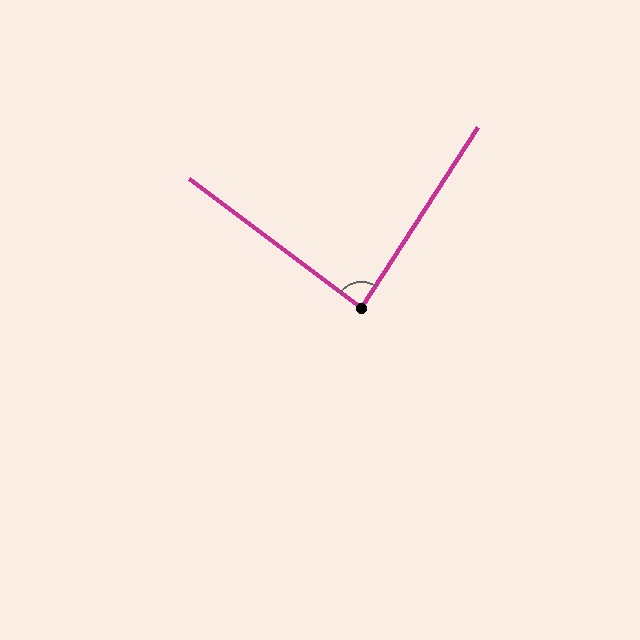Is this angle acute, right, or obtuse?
It is approximately a right angle.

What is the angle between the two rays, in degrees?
Approximately 86 degrees.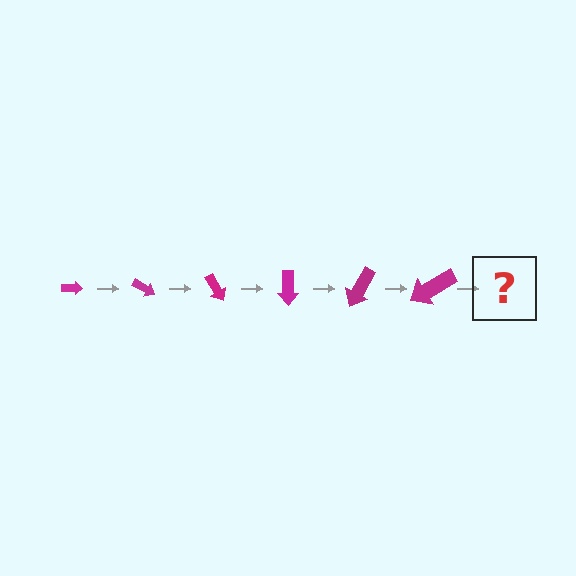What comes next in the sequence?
The next element should be an arrow, larger than the previous one and rotated 180 degrees from the start.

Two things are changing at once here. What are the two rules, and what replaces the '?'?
The two rules are that the arrow grows larger each step and it rotates 30 degrees each step. The '?' should be an arrow, larger than the previous one and rotated 180 degrees from the start.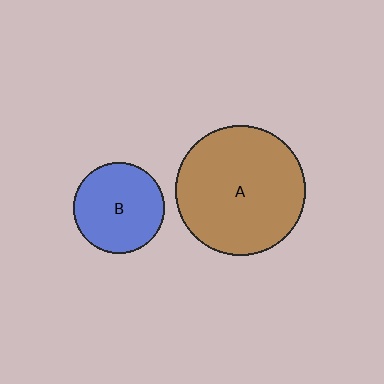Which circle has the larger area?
Circle A (brown).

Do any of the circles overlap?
No, none of the circles overlap.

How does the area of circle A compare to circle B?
Approximately 2.0 times.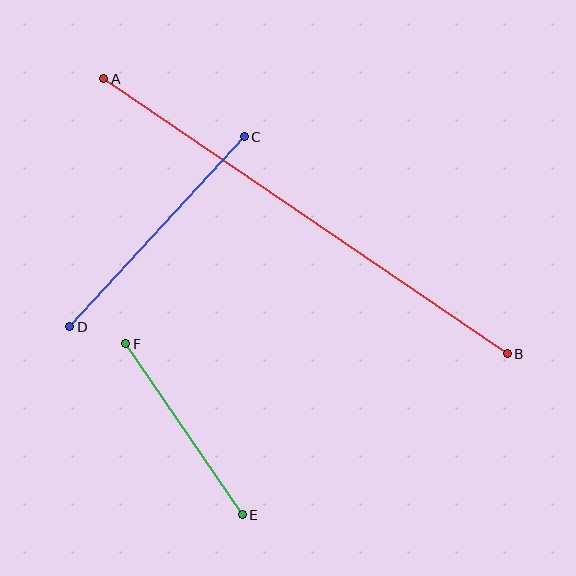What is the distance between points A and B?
The distance is approximately 489 pixels.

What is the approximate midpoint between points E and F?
The midpoint is at approximately (184, 429) pixels.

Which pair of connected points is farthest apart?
Points A and B are farthest apart.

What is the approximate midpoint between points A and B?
The midpoint is at approximately (306, 216) pixels.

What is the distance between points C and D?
The distance is approximately 258 pixels.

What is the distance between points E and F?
The distance is approximately 207 pixels.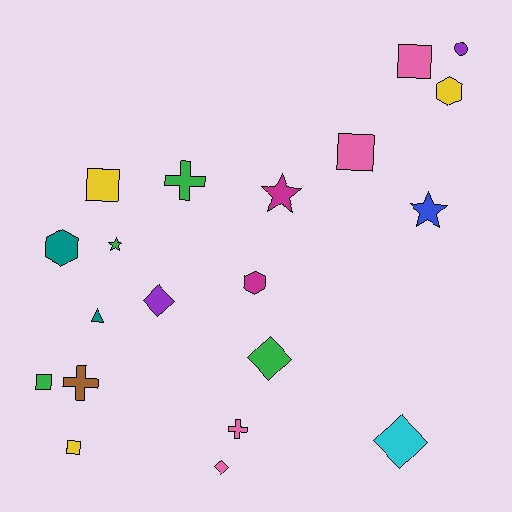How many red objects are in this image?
There are no red objects.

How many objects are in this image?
There are 20 objects.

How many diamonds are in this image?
There are 4 diamonds.